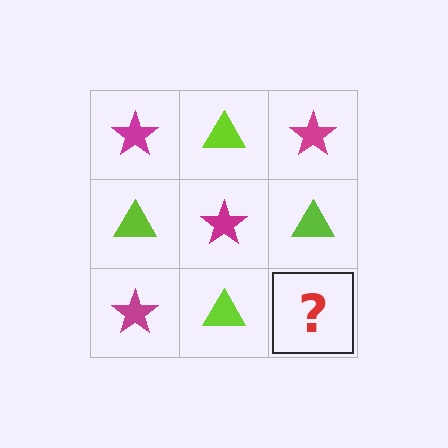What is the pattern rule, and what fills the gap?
The rule is that it alternates magenta star and lime triangle in a checkerboard pattern. The gap should be filled with a magenta star.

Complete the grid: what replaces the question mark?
The question mark should be replaced with a magenta star.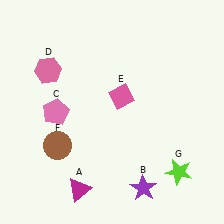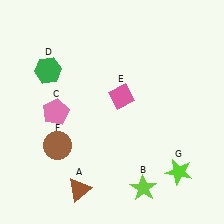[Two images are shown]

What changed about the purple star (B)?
In Image 1, B is purple. In Image 2, it changed to lime.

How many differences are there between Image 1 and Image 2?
There are 3 differences between the two images.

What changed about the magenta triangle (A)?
In Image 1, A is magenta. In Image 2, it changed to brown.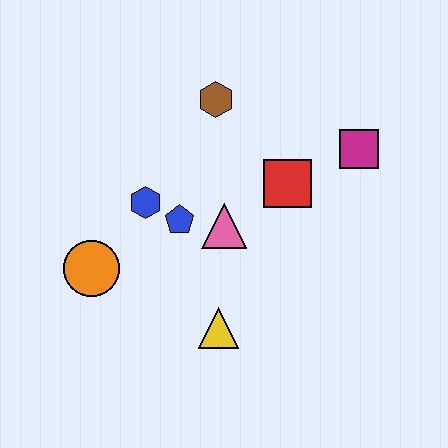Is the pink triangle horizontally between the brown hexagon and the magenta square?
Yes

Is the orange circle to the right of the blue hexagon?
No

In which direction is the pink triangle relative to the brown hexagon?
The pink triangle is below the brown hexagon.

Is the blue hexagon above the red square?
No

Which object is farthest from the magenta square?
The orange circle is farthest from the magenta square.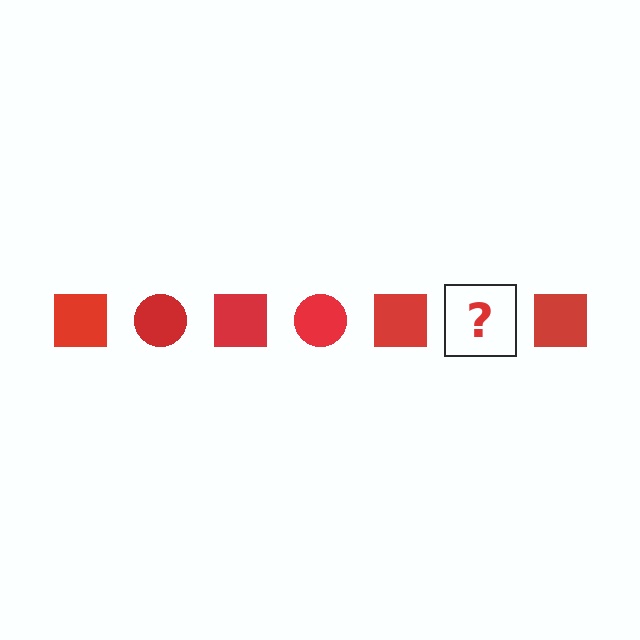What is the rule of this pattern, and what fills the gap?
The rule is that the pattern cycles through square, circle shapes in red. The gap should be filled with a red circle.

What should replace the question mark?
The question mark should be replaced with a red circle.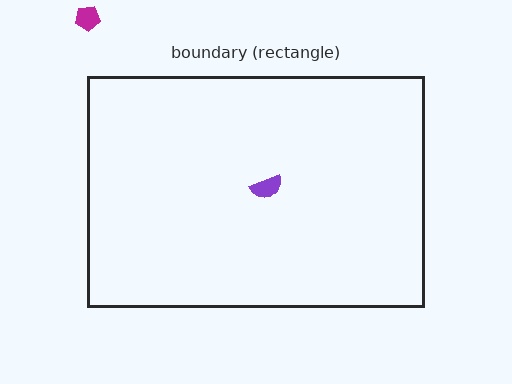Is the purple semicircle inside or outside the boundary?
Inside.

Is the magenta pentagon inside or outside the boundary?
Outside.